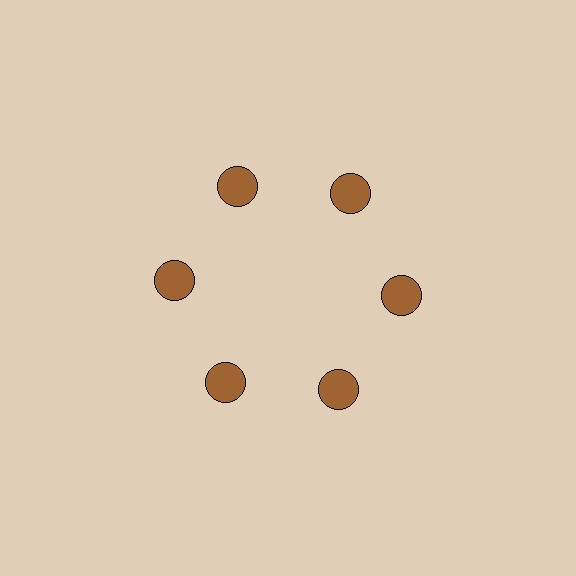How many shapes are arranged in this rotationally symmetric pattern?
There are 6 shapes, arranged in 6 groups of 1.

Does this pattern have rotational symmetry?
Yes, this pattern has 6-fold rotational symmetry. It looks the same after rotating 60 degrees around the center.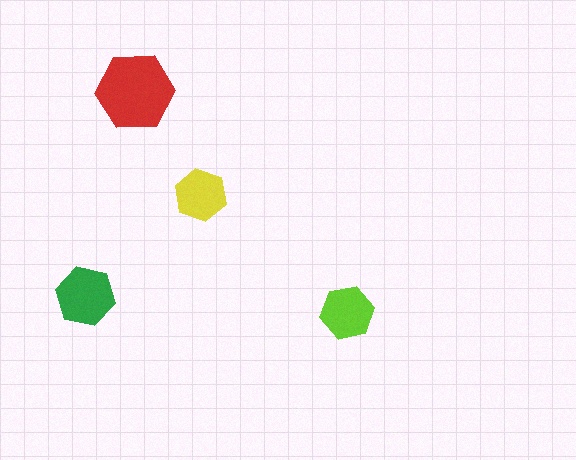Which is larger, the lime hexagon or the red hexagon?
The red one.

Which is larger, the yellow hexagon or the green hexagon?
The green one.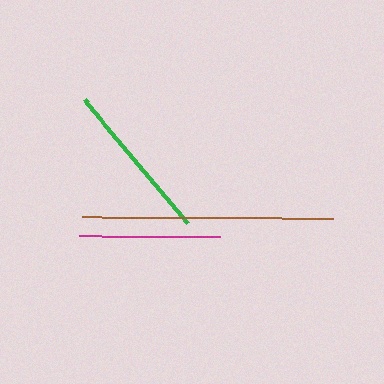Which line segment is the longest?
The brown line is the longest at approximately 252 pixels.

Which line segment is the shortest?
The magenta line is the shortest at approximately 141 pixels.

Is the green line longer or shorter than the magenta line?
The green line is longer than the magenta line.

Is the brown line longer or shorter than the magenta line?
The brown line is longer than the magenta line.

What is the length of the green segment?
The green segment is approximately 161 pixels long.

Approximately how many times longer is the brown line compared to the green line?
The brown line is approximately 1.6 times the length of the green line.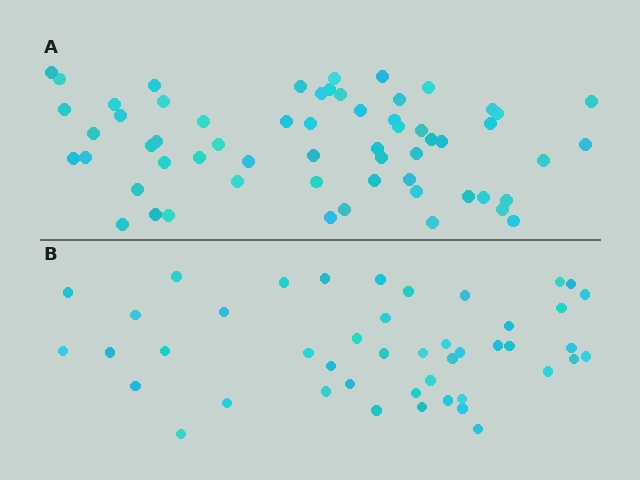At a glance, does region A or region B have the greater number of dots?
Region A (the top region) has more dots.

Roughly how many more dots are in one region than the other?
Region A has approximately 15 more dots than region B.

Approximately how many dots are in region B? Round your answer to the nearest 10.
About 40 dots. (The exact count is 45, which rounds to 40.)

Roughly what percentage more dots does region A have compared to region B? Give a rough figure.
About 35% more.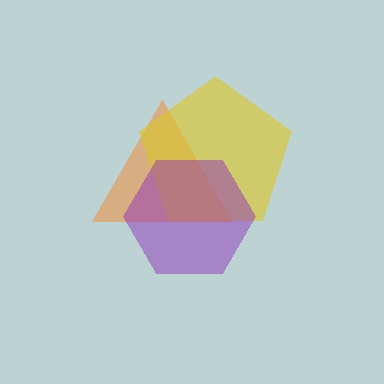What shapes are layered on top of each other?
The layered shapes are: an orange triangle, a yellow pentagon, a purple hexagon.